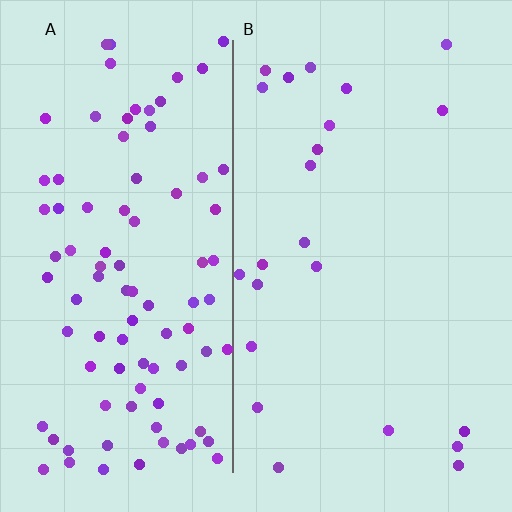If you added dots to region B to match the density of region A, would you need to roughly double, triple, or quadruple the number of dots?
Approximately quadruple.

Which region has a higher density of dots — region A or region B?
A (the left).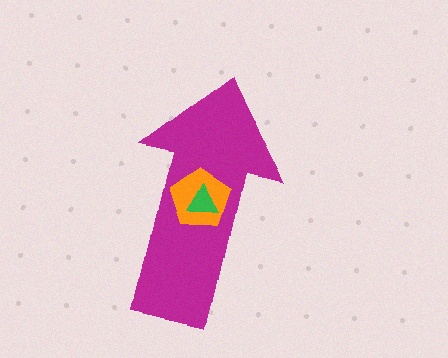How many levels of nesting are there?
3.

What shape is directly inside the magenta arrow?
The orange pentagon.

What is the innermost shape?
The green triangle.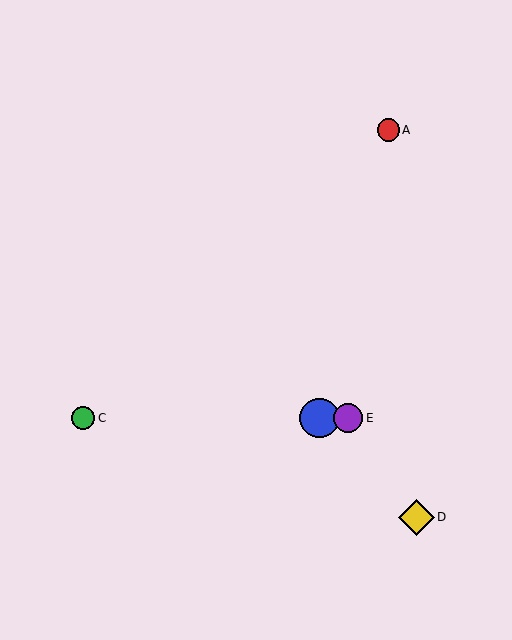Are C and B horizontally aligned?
Yes, both are at y≈418.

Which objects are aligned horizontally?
Objects B, C, E are aligned horizontally.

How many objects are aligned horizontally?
3 objects (B, C, E) are aligned horizontally.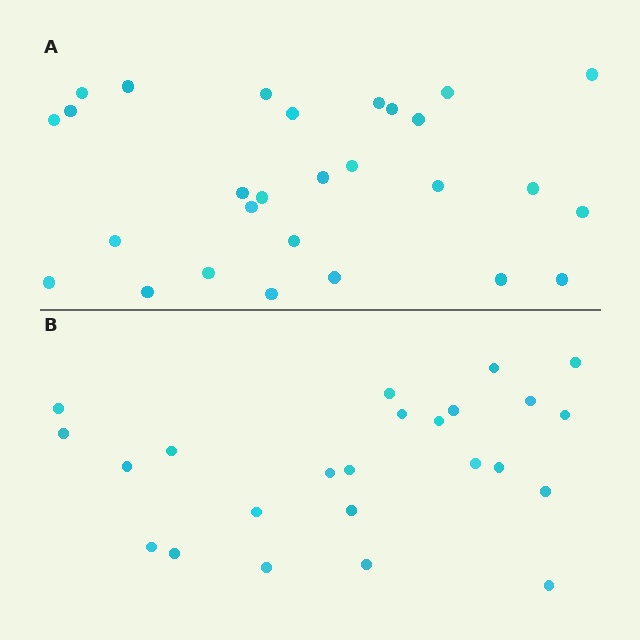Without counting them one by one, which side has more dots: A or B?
Region A (the top region) has more dots.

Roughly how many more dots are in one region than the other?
Region A has about 4 more dots than region B.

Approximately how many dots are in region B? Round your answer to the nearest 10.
About 20 dots. (The exact count is 24, which rounds to 20.)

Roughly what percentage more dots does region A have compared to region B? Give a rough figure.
About 15% more.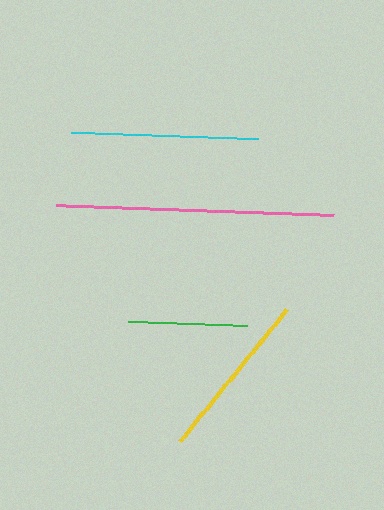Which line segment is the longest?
The pink line is the longest at approximately 277 pixels.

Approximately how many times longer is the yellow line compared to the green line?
The yellow line is approximately 1.4 times the length of the green line.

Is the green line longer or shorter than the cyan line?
The cyan line is longer than the green line.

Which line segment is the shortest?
The green line is the shortest at approximately 119 pixels.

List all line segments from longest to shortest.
From longest to shortest: pink, cyan, yellow, green.